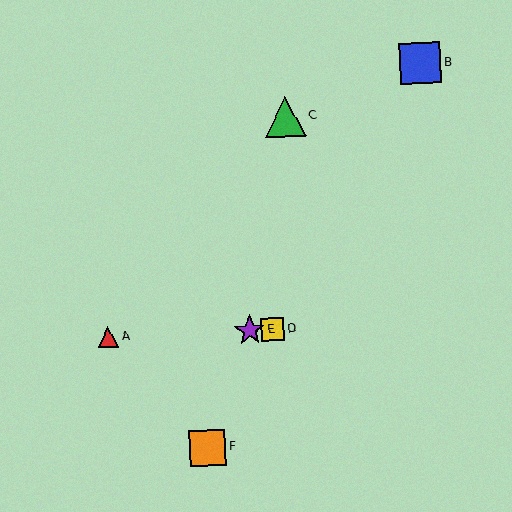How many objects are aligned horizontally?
3 objects (A, D, E) are aligned horizontally.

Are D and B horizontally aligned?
No, D is at y≈329 and B is at y≈63.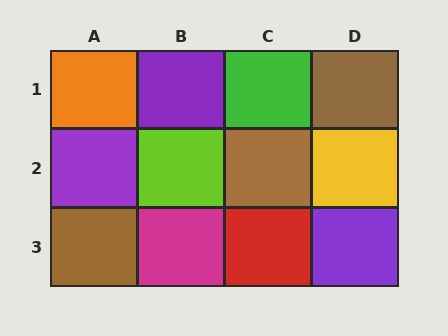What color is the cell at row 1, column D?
Brown.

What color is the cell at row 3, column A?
Brown.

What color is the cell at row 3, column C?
Red.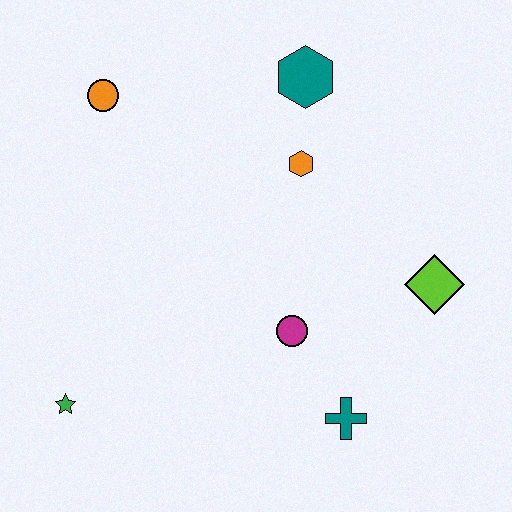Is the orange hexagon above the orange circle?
No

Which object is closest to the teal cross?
The magenta circle is closest to the teal cross.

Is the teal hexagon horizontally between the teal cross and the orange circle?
Yes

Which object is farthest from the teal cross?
The orange circle is farthest from the teal cross.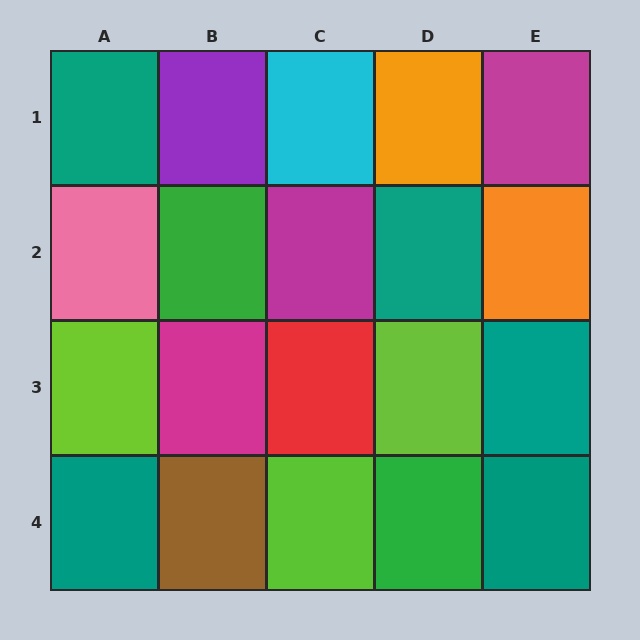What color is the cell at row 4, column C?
Lime.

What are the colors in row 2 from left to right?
Pink, green, magenta, teal, orange.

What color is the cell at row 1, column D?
Orange.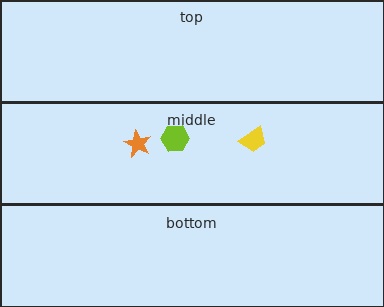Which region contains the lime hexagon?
The middle region.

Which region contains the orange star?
The middle region.